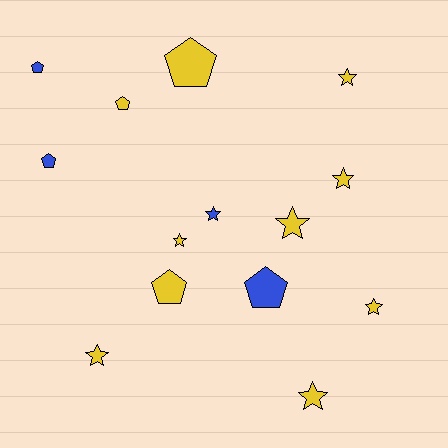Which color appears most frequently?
Yellow, with 10 objects.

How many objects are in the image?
There are 14 objects.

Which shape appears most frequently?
Star, with 8 objects.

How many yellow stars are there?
There are 7 yellow stars.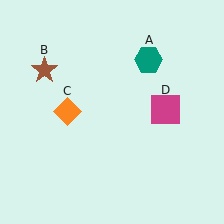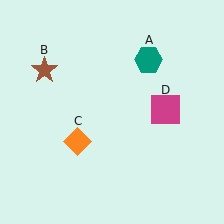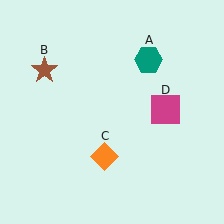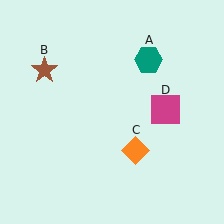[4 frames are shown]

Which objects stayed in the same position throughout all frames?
Teal hexagon (object A) and brown star (object B) and magenta square (object D) remained stationary.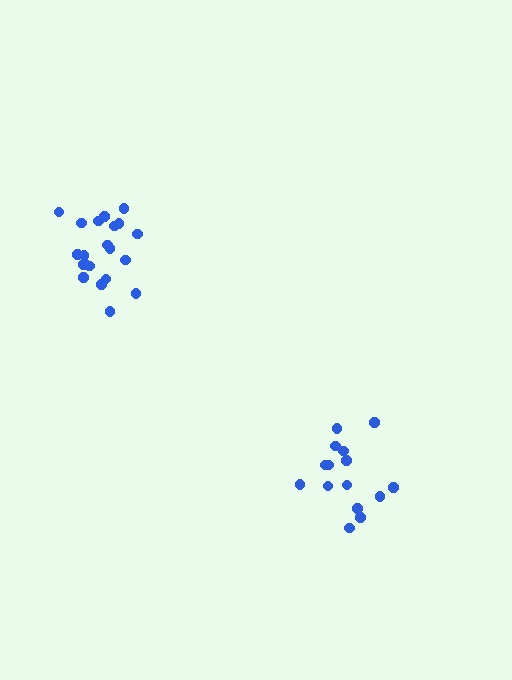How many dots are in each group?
Group 1: 21 dots, Group 2: 15 dots (36 total).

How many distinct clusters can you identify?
There are 2 distinct clusters.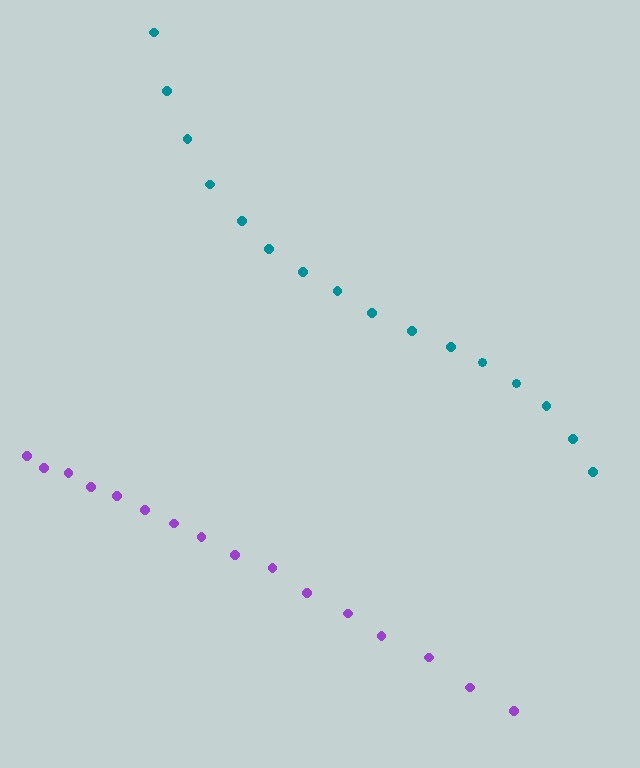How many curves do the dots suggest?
There are 2 distinct paths.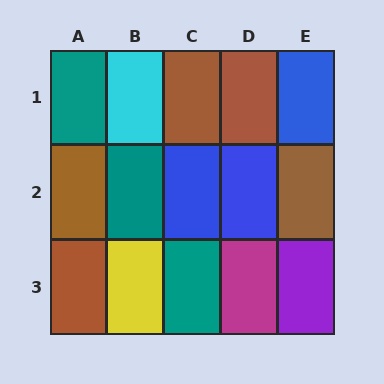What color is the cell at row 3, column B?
Yellow.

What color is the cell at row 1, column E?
Blue.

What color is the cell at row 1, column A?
Teal.